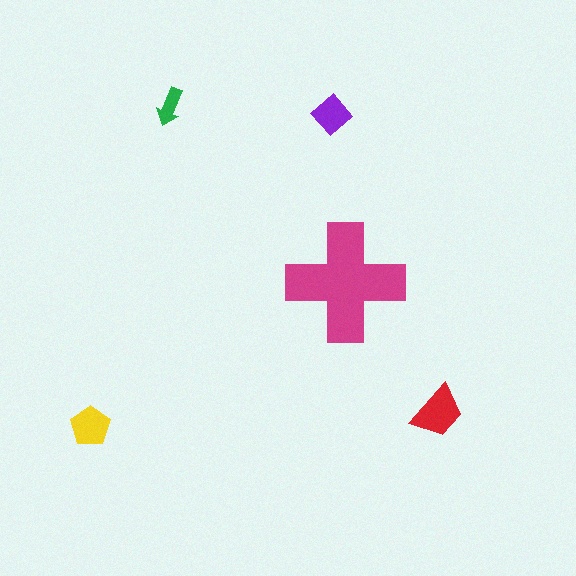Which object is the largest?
The magenta cross.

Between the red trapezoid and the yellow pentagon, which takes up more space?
The red trapezoid.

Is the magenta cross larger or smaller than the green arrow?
Larger.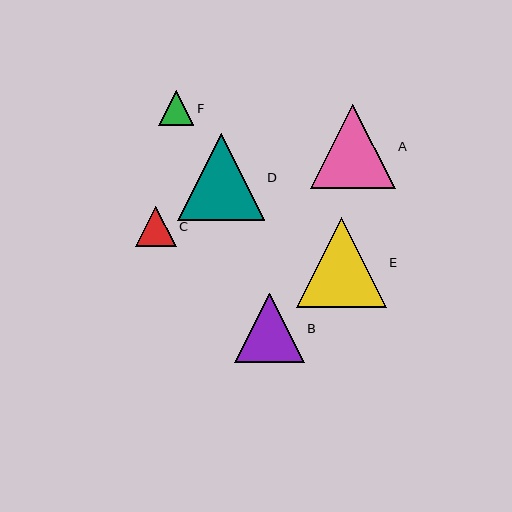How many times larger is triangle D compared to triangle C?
Triangle D is approximately 2.1 times the size of triangle C.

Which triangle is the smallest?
Triangle F is the smallest with a size of approximately 35 pixels.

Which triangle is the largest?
Triangle E is the largest with a size of approximately 90 pixels.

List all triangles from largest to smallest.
From largest to smallest: E, D, A, B, C, F.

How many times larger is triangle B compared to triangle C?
Triangle B is approximately 1.7 times the size of triangle C.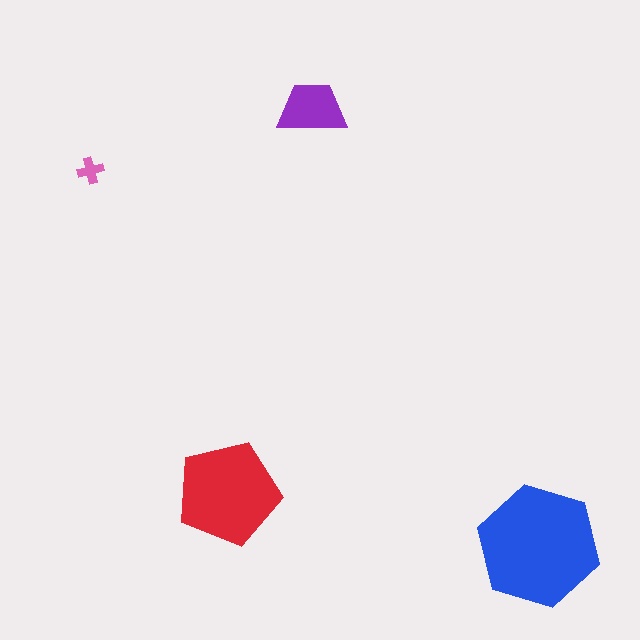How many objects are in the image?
There are 4 objects in the image.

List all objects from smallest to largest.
The pink cross, the purple trapezoid, the red pentagon, the blue hexagon.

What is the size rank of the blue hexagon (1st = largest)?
1st.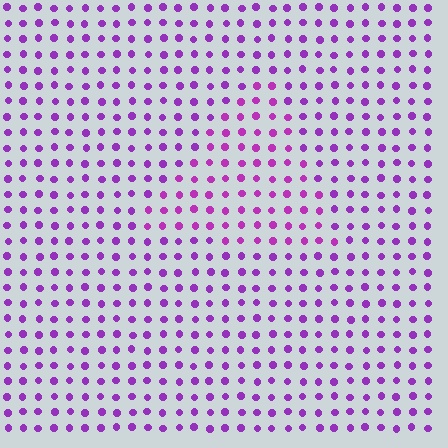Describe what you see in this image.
The image is filled with small purple elements in a uniform arrangement. A triangle-shaped region is visible where the elements are tinted to a slightly different hue, forming a subtle color boundary.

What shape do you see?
I see a triangle.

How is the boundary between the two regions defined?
The boundary is defined purely by a slight shift in hue (about 18 degrees). Spacing, size, and orientation are identical on both sides.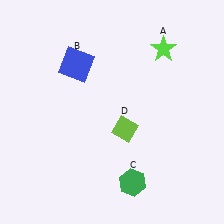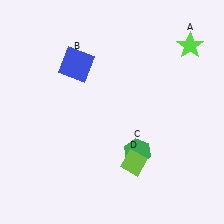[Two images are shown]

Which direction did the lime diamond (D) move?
The lime diamond (D) moved down.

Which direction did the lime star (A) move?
The lime star (A) moved right.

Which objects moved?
The objects that moved are: the lime star (A), the green hexagon (C), the lime diamond (D).